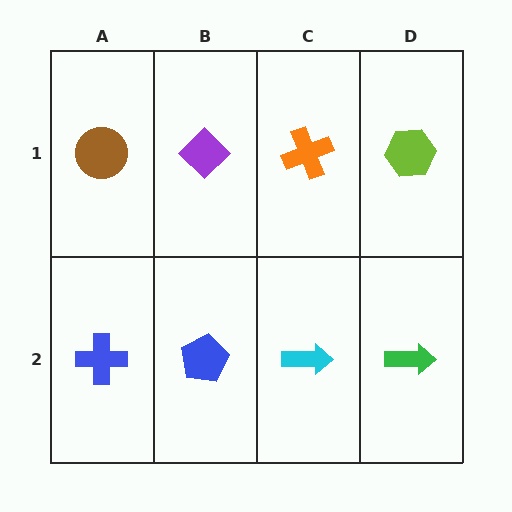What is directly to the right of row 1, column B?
An orange cross.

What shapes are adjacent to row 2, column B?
A purple diamond (row 1, column B), a blue cross (row 2, column A), a cyan arrow (row 2, column C).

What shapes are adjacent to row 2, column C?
An orange cross (row 1, column C), a blue pentagon (row 2, column B), a green arrow (row 2, column D).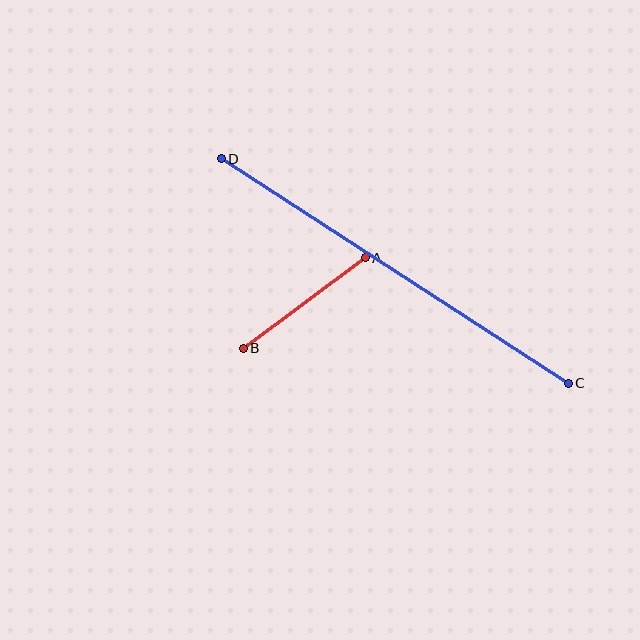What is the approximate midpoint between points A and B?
The midpoint is at approximately (304, 303) pixels.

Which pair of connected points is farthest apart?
Points C and D are farthest apart.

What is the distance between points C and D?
The distance is approximately 413 pixels.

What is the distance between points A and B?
The distance is approximately 152 pixels.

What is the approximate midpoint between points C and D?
The midpoint is at approximately (395, 271) pixels.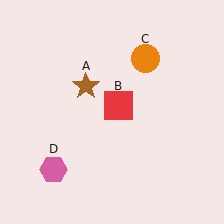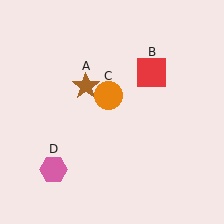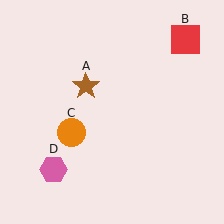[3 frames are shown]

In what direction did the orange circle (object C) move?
The orange circle (object C) moved down and to the left.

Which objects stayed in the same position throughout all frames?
Brown star (object A) and pink hexagon (object D) remained stationary.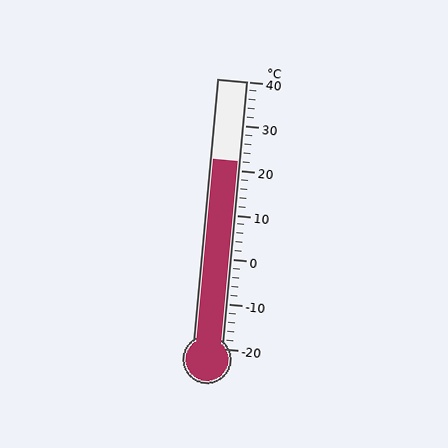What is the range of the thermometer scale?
The thermometer scale ranges from -20°C to 40°C.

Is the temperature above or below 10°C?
The temperature is above 10°C.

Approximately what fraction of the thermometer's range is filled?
The thermometer is filled to approximately 70% of its range.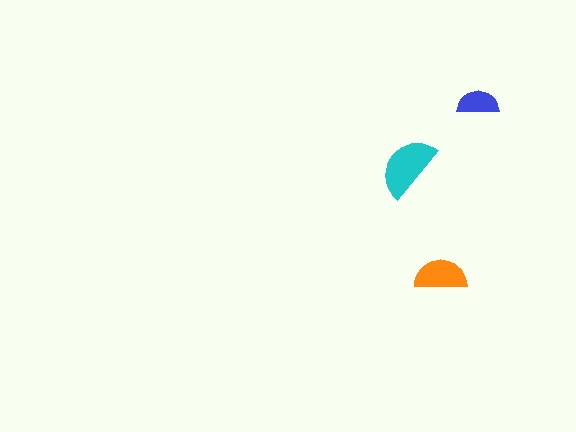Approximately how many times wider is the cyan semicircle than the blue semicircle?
About 1.5 times wider.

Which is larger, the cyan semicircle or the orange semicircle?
The cyan one.